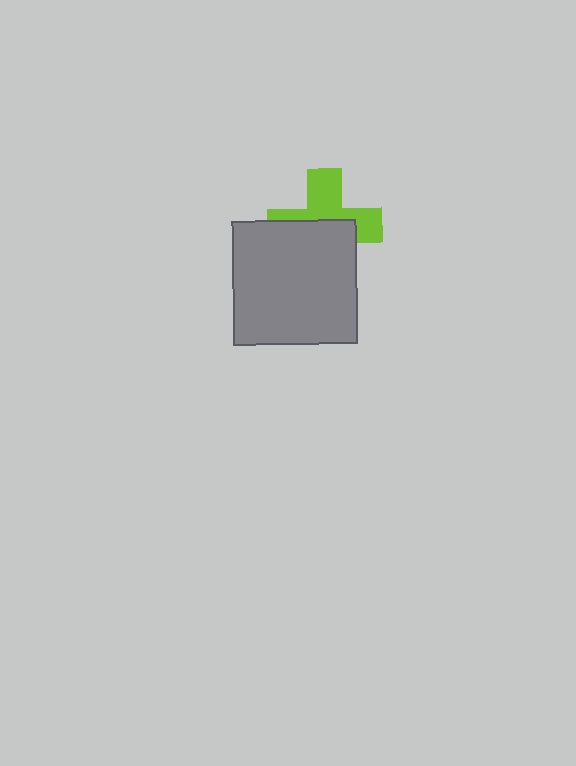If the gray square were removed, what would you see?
You would see the complete lime cross.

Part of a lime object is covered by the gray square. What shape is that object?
It is a cross.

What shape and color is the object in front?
The object in front is a gray square.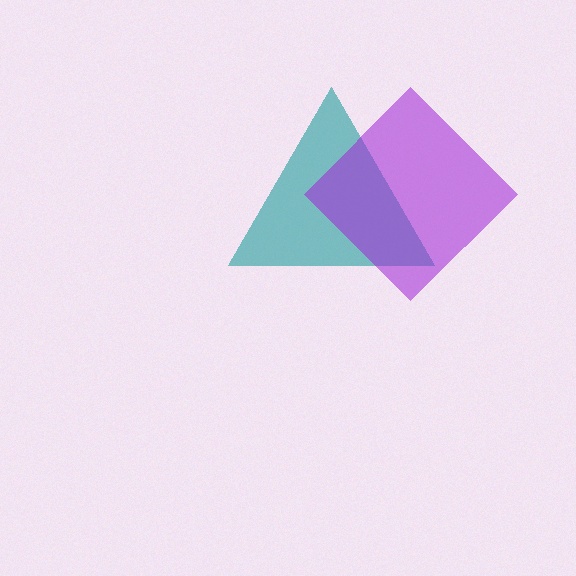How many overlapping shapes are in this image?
There are 2 overlapping shapes in the image.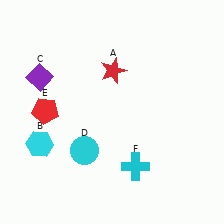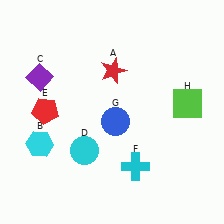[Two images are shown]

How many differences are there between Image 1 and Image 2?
There are 2 differences between the two images.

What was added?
A blue circle (G), a lime square (H) were added in Image 2.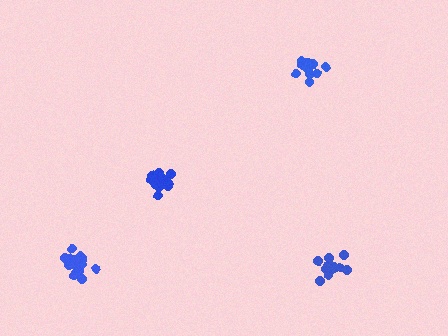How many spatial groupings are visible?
There are 4 spatial groupings.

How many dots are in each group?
Group 1: 14 dots, Group 2: 13 dots, Group 3: 14 dots, Group 4: 15 dots (56 total).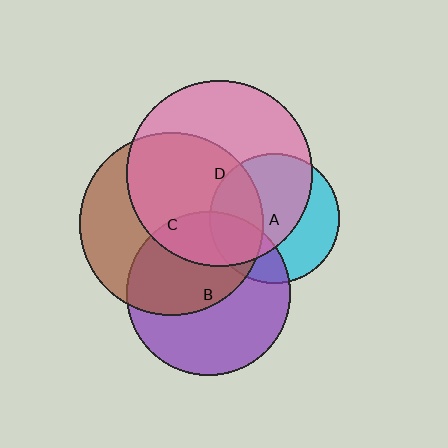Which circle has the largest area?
Circle D (pink).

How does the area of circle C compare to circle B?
Approximately 1.3 times.